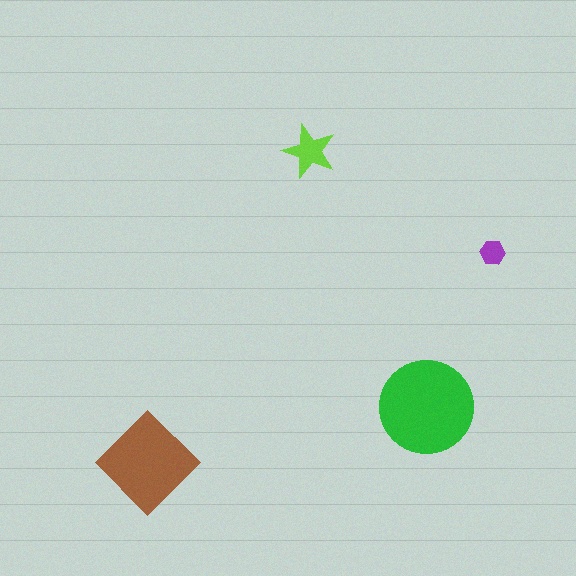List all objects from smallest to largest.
The purple hexagon, the lime star, the brown diamond, the green circle.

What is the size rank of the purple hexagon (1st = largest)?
4th.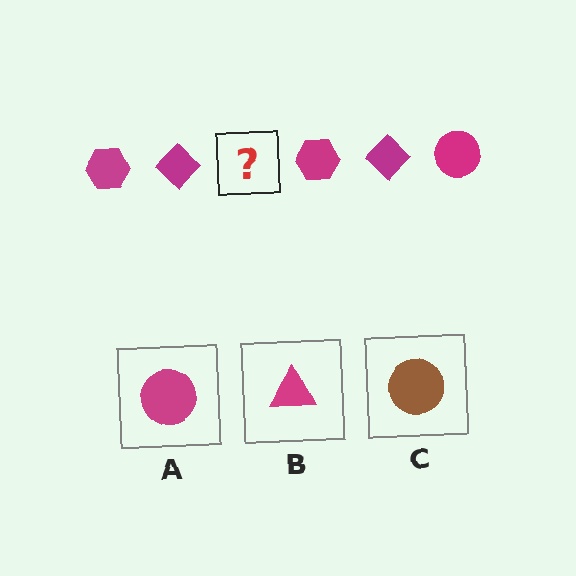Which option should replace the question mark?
Option A.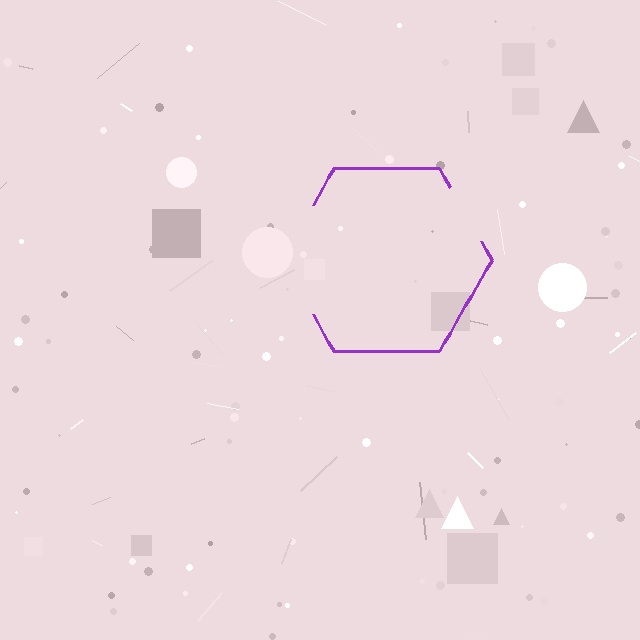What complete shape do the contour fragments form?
The contour fragments form a hexagon.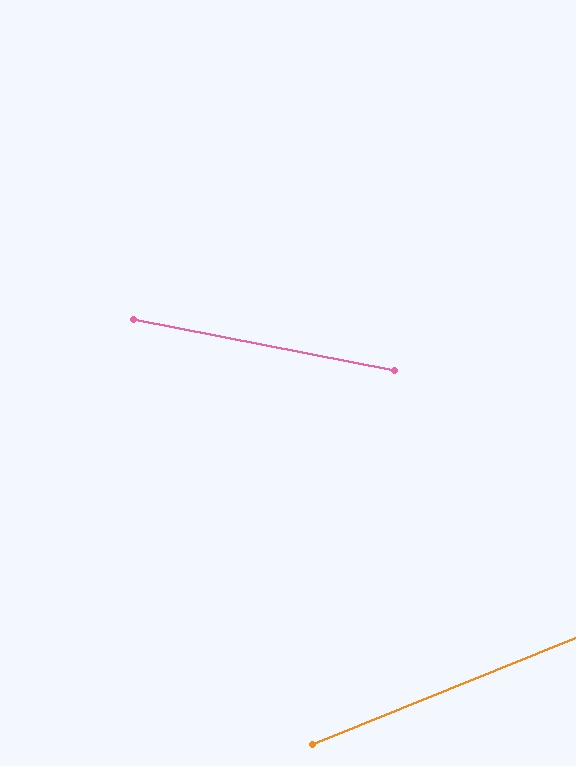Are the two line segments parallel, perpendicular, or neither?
Neither parallel nor perpendicular — they differ by about 33°.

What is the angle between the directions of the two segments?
Approximately 33 degrees.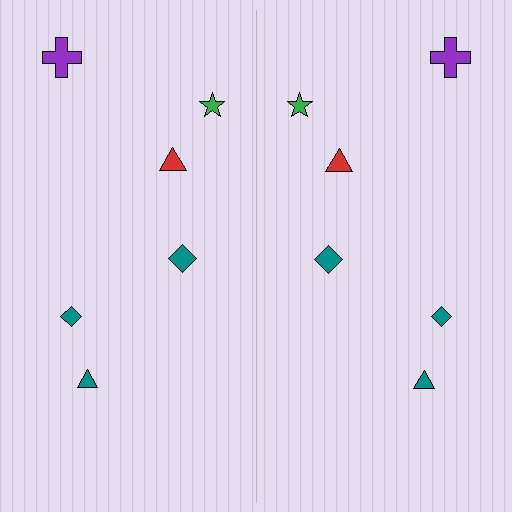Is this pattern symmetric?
Yes, this pattern has bilateral (reflection) symmetry.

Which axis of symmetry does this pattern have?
The pattern has a vertical axis of symmetry running through the center of the image.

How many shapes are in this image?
There are 12 shapes in this image.